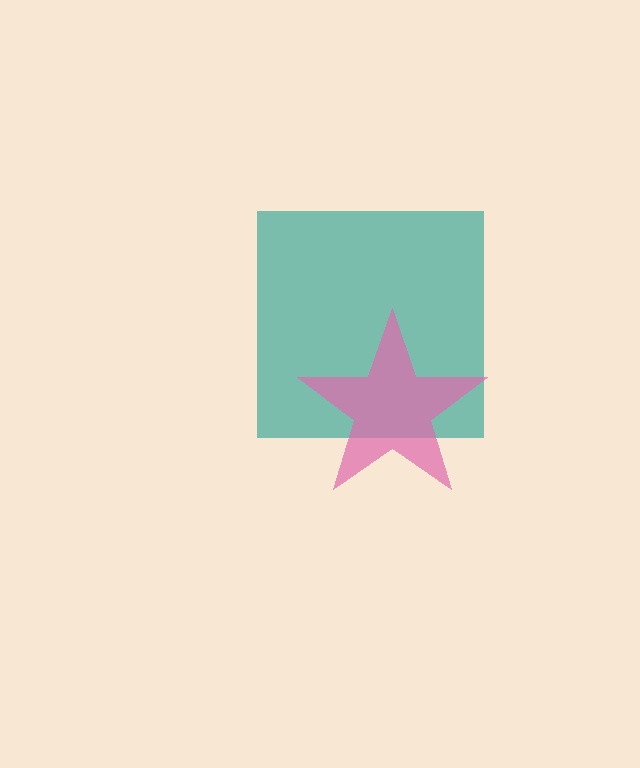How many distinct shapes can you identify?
There are 2 distinct shapes: a teal square, a pink star.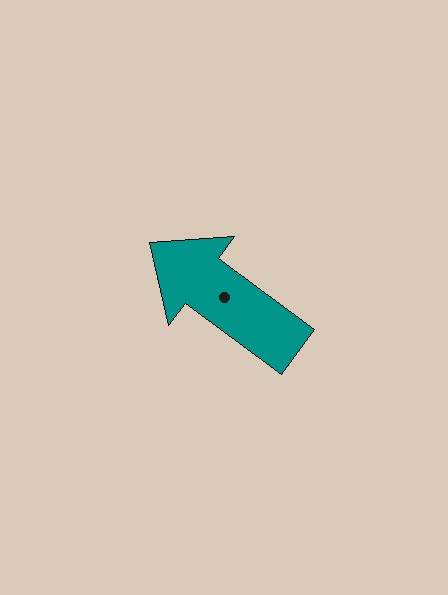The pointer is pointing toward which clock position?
Roughly 10 o'clock.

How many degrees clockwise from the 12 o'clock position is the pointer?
Approximately 306 degrees.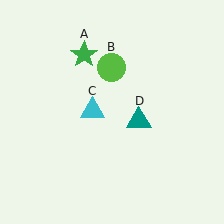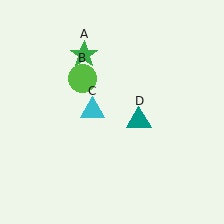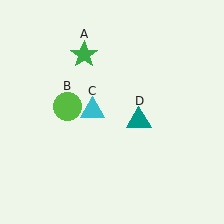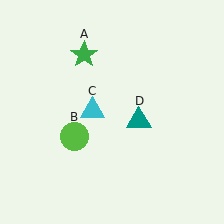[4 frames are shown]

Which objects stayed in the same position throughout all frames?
Green star (object A) and cyan triangle (object C) and teal triangle (object D) remained stationary.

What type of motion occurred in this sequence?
The lime circle (object B) rotated counterclockwise around the center of the scene.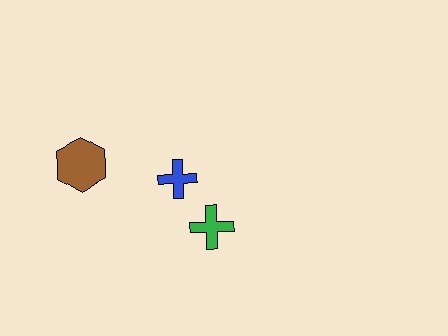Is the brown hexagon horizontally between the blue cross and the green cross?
No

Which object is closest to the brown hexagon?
The blue cross is closest to the brown hexagon.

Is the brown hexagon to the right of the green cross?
No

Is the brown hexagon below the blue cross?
No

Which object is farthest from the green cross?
The brown hexagon is farthest from the green cross.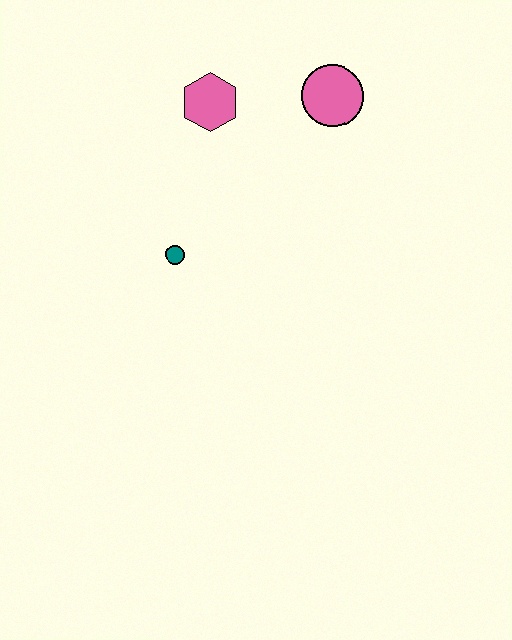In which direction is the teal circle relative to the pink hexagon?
The teal circle is below the pink hexagon.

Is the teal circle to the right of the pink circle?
No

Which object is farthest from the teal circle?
The pink circle is farthest from the teal circle.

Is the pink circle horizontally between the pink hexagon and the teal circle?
No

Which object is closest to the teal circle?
The pink hexagon is closest to the teal circle.